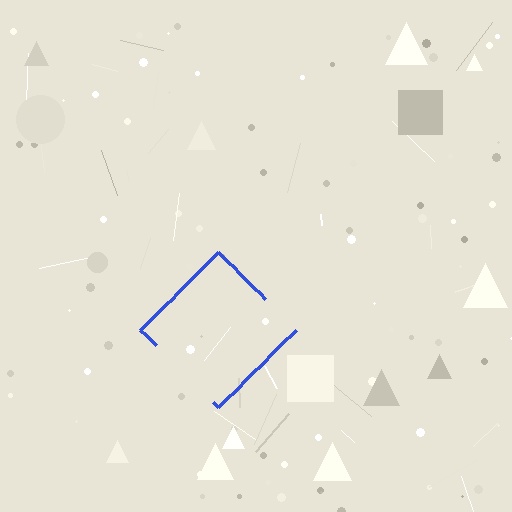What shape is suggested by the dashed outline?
The dashed outline suggests a diamond.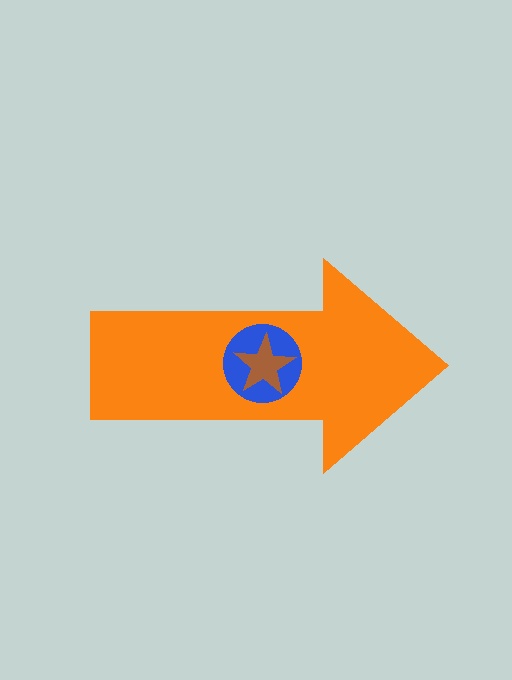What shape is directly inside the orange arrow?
The blue circle.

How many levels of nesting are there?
3.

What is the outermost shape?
The orange arrow.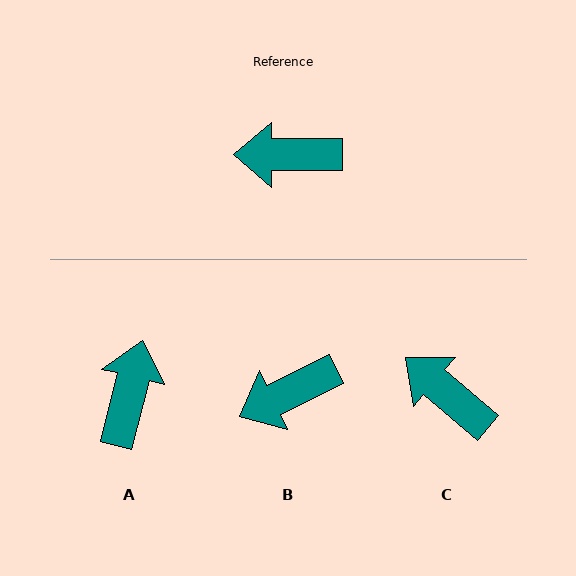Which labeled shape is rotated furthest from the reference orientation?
A, about 104 degrees away.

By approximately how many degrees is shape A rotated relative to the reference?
Approximately 104 degrees clockwise.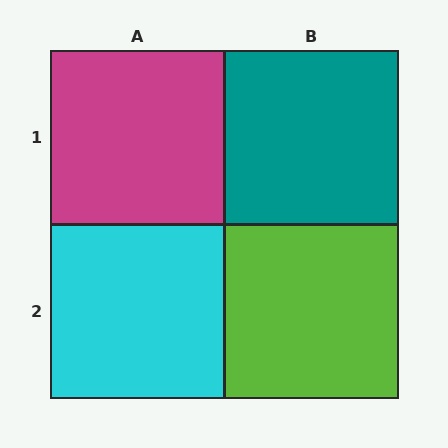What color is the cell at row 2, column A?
Cyan.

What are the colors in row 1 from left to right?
Magenta, teal.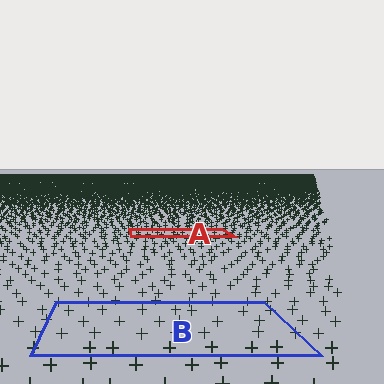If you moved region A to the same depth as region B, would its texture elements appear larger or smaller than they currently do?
They would appear larger. At a closer depth, the same texture elements are projected at a bigger on-screen size.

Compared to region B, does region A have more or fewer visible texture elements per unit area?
Region A has more texture elements per unit area — they are packed more densely because it is farther away.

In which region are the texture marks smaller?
The texture marks are smaller in region A, because it is farther away.